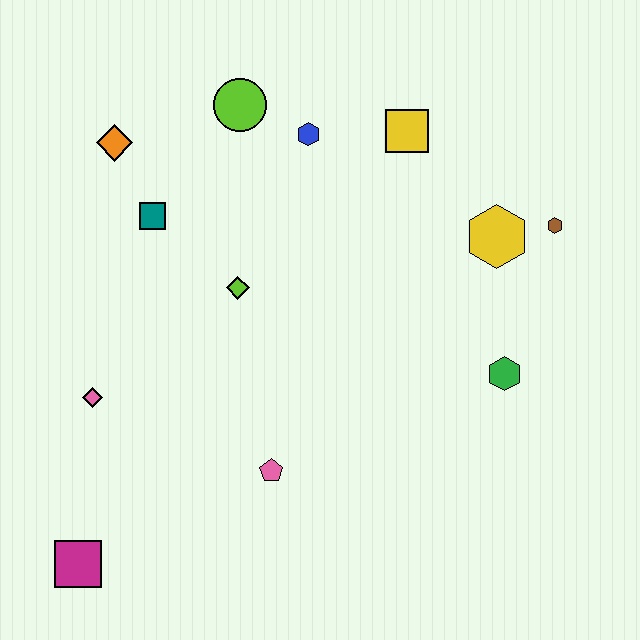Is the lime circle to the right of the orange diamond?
Yes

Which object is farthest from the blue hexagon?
The magenta square is farthest from the blue hexagon.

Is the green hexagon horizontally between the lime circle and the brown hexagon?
Yes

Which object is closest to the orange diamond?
The teal square is closest to the orange diamond.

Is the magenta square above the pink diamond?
No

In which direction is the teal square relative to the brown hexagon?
The teal square is to the left of the brown hexagon.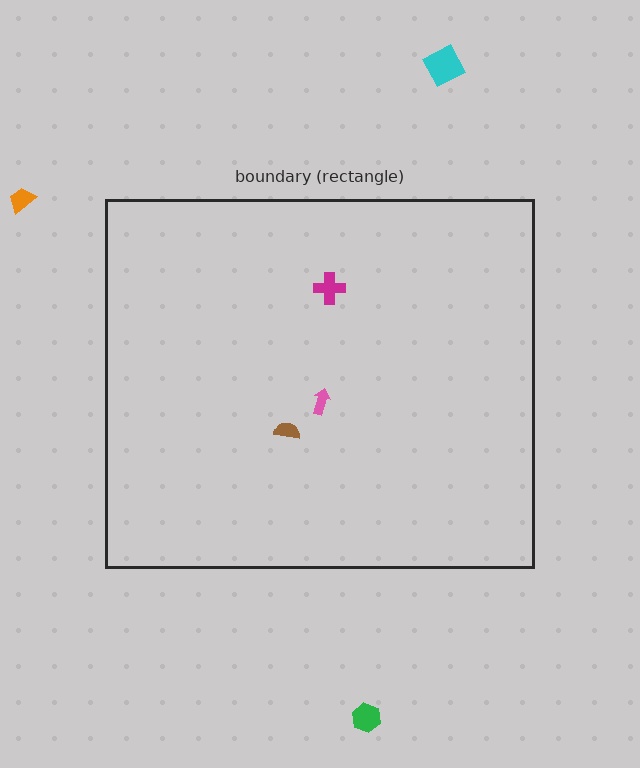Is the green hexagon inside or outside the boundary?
Outside.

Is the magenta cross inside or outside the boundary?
Inside.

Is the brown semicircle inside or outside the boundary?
Inside.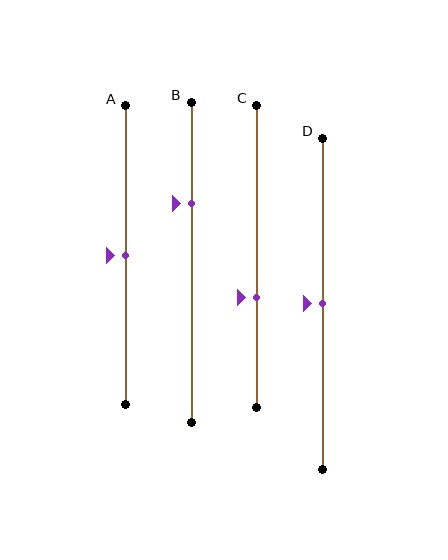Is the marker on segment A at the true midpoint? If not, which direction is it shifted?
Yes, the marker on segment A is at the true midpoint.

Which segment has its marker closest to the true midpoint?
Segment A has its marker closest to the true midpoint.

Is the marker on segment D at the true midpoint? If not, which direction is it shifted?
Yes, the marker on segment D is at the true midpoint.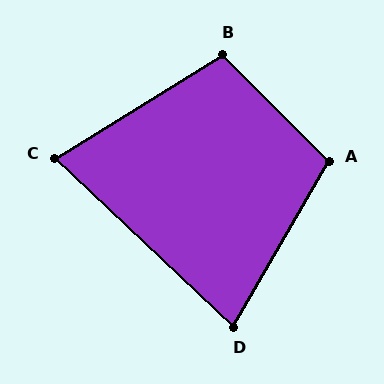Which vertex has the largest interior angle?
A, at approximately 105 degrees.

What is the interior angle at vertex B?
Approximately 103 degrees (obtuse).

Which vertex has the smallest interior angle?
C, at approximately 75 degrees.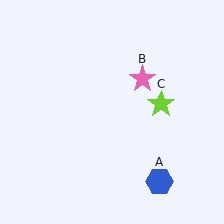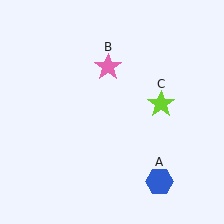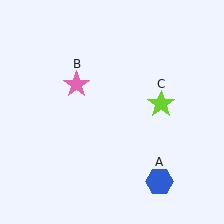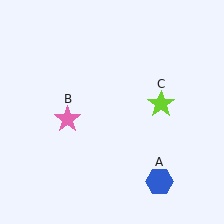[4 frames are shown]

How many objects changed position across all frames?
1 object changed position: pink star (object B).